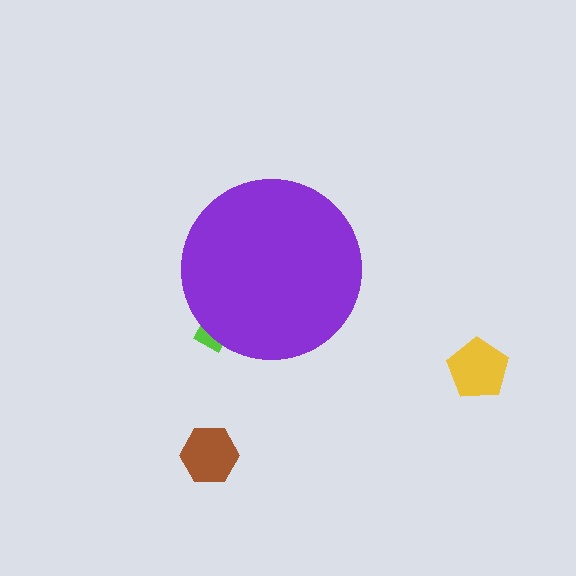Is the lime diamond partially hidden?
Yes, the lime diamond is partially hidden behind the purple circle.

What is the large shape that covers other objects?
A purple circle.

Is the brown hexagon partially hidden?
No, the brown hexagon is fully visible.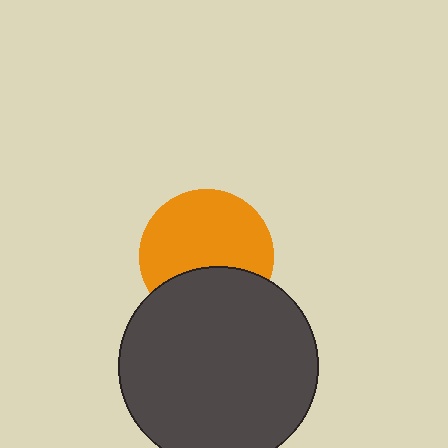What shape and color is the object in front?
The object in front is a dark gray circle.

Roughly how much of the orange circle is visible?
Most of it is visible (roughly 66%).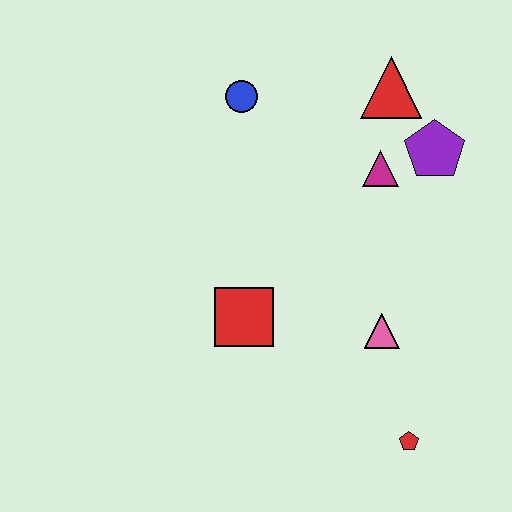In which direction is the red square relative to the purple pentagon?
The red square is to the left of the purple pentagon.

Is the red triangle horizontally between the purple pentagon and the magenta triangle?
Yes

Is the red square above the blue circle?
No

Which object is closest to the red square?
The pink triangle is closest to the red square.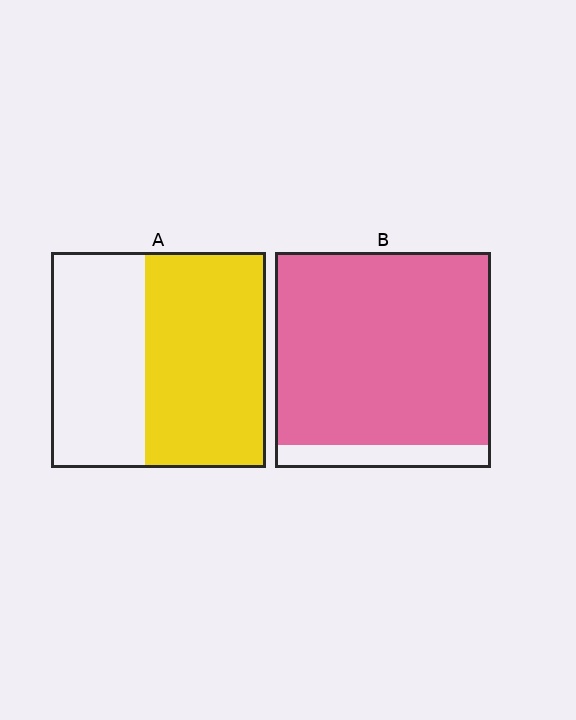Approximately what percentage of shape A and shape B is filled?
A is approximately 55% and B is approximately 90%.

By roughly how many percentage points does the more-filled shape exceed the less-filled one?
By roughly 35 percentage points (B over A).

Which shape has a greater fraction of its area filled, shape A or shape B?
Shape B.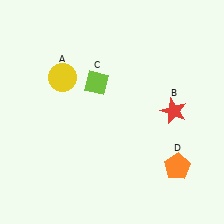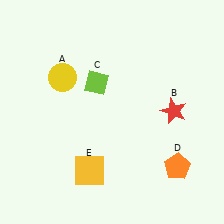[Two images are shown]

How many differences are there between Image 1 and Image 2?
There is 1 difference between the two images.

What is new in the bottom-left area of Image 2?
A yellow square (E) was added in the bottom-left area of Image 2.